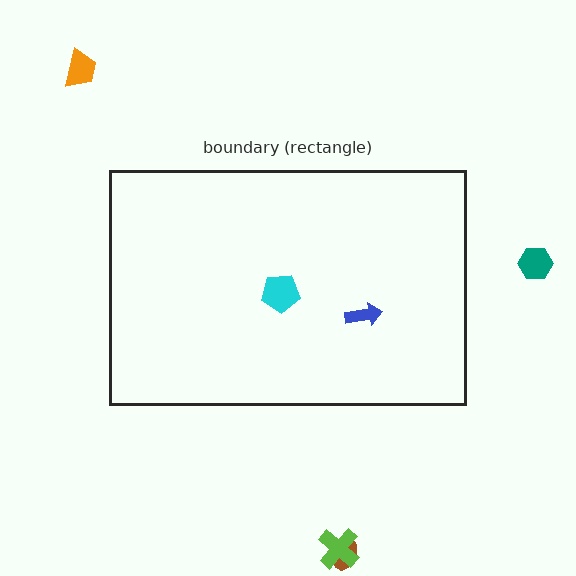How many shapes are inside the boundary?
2 inside, 4 outside.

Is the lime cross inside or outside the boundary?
Outside.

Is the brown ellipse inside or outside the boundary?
Outside.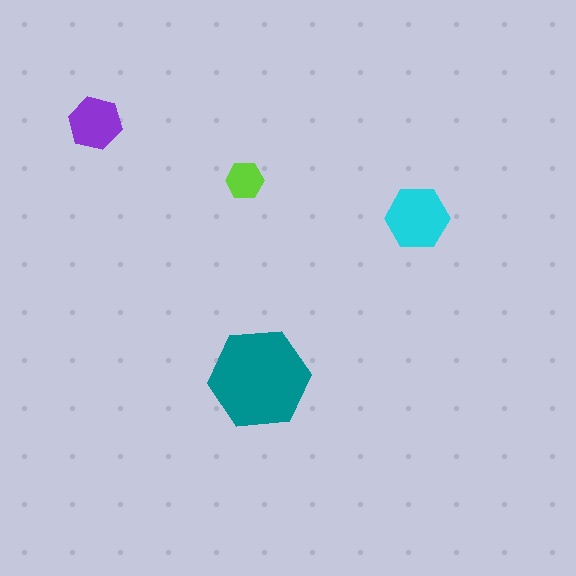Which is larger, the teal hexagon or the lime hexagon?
The teal one.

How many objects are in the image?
There are 4 objects in the image.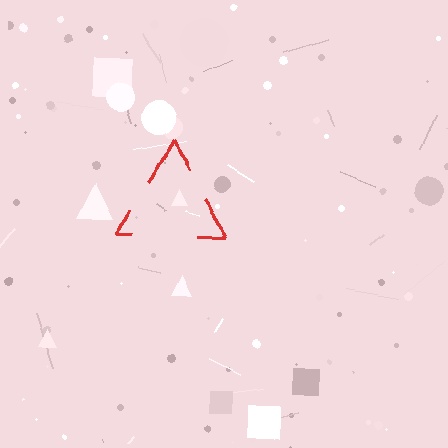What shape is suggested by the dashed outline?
The dashed outline suggests a triangle.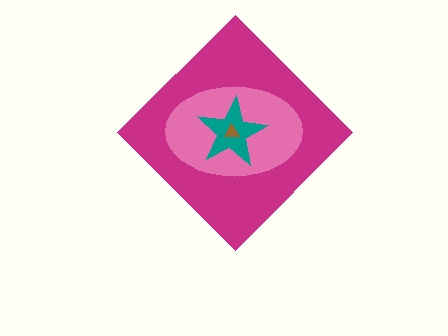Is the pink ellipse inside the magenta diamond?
Yes.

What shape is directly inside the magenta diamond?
The pink ellipse.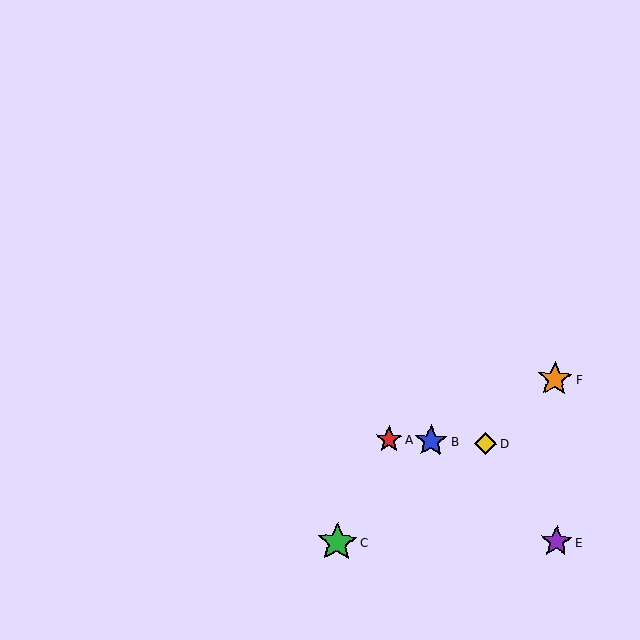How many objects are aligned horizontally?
3 objects (A, B, D) are aligned horizontally.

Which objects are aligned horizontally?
Objects A, B, D are aligned horizontally.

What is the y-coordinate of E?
Object E is at y≈542.